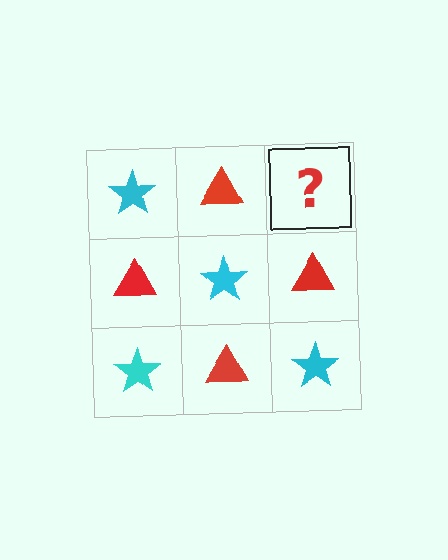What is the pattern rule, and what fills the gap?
The rule is that it alternates cyan star and red triangle in a checkerboard pattern. The gap should be filled with a cyan star.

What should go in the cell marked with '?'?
The missing cell should contain a cyan star.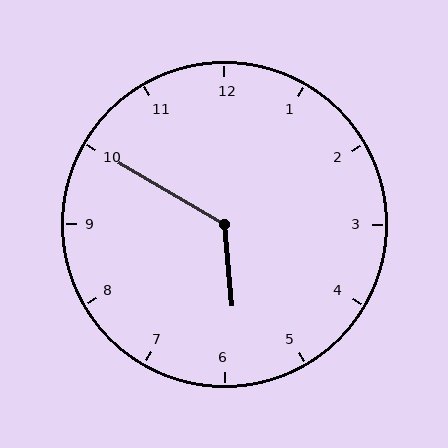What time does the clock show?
5:50.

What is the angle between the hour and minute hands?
Approximately 125 degrees.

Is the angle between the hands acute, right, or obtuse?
It is obtuse.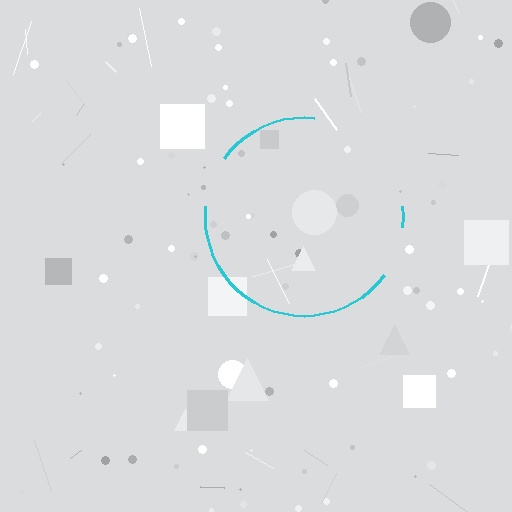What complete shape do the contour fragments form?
The contour fragments form a circle.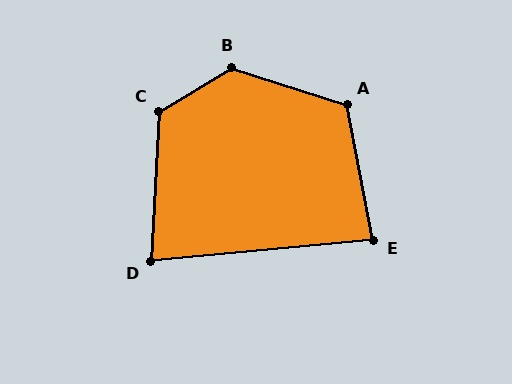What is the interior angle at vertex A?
Approximately 118 degrees (obtuse).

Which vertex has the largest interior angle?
B, at approximately 132 degrees.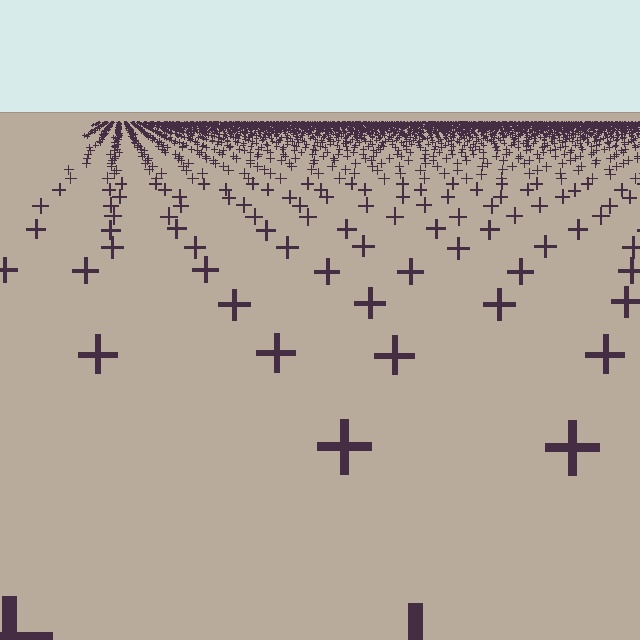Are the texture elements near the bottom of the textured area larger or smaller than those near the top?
Larger. Near the bottom, elements are closer to the viewer and appear at a bigger on-screen size.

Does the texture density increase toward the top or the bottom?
Density increases toward the top.